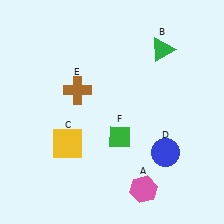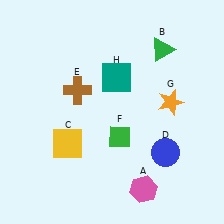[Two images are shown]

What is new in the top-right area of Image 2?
A teal square (H) was added in the top-right area of Image 2.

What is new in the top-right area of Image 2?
An orange star (G) was added in the top-right area of Image 2.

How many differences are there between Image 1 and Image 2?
There are 2 differences between the two images.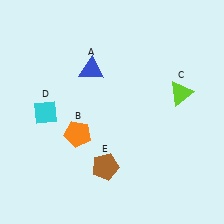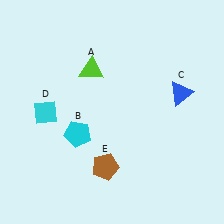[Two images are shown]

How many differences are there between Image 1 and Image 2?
There are 3 differences between the two images.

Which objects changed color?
A changed from blue to lime. B changed from orange to cyan. C changed from lime to blue.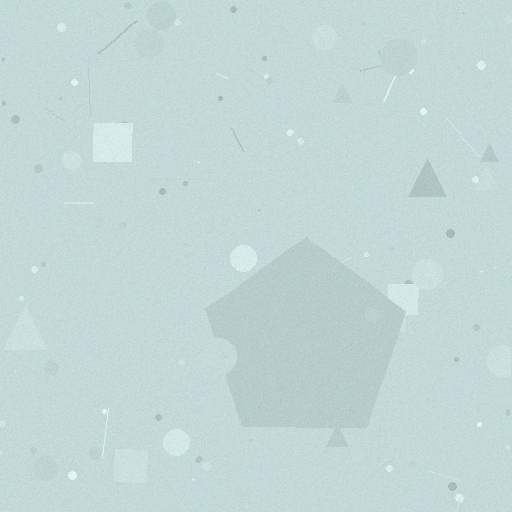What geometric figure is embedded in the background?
A pentagon is embedded in the background.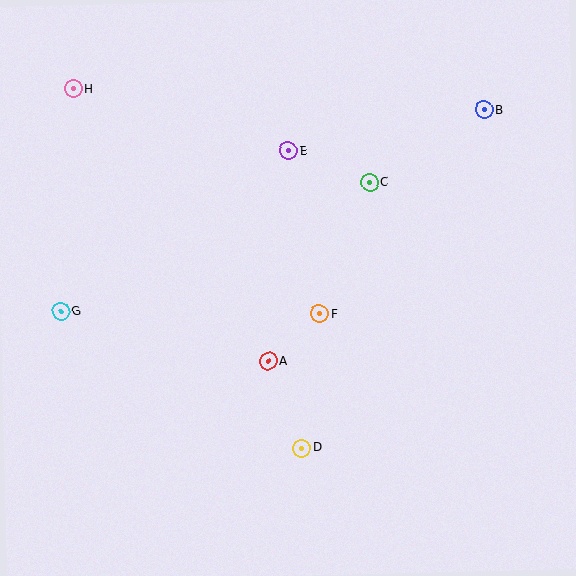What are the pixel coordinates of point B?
Point B is at (484, 110).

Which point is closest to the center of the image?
Point F at (319, 314) is closest to the center.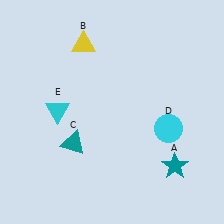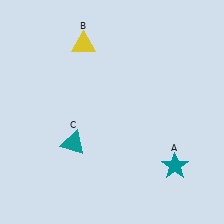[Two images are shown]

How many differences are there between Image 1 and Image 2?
There are 2 differences between the two images.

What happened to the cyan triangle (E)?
The cyan triangle (E) was removed in Image 2. It was in the top-left area of Image 1.